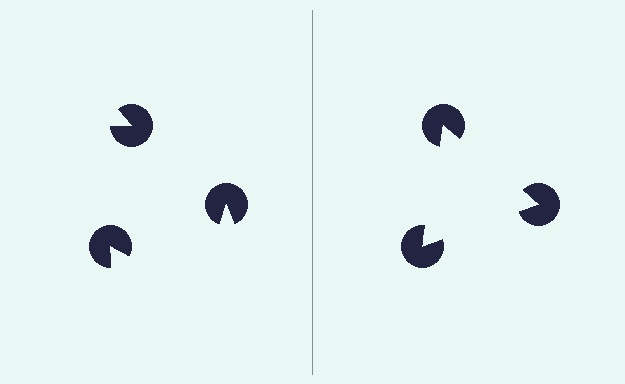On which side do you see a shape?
An illusory triangle appears on the right side. On the left side the wedge cuts are rotated, so no coherent shape forms.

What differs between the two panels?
The pac-man discs are positioned identically on both sides; only the wedge orientations differ. On the right they align to a triangle; on the left they are misaligned.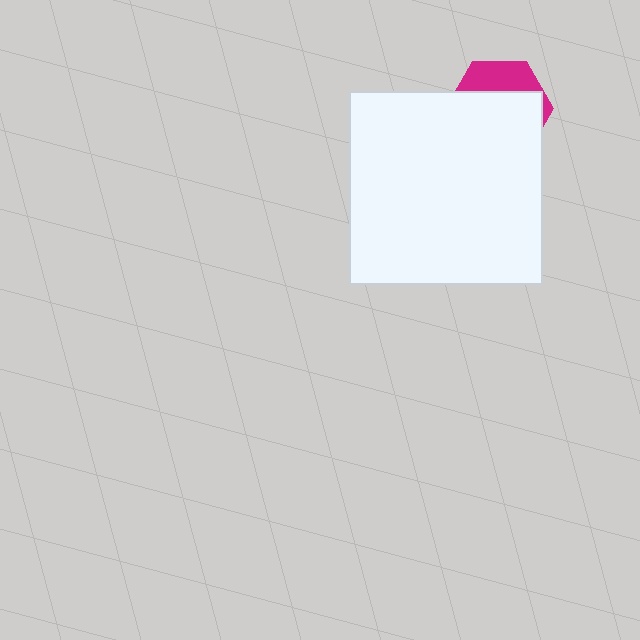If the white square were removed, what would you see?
You would see the complete magenta hexagon.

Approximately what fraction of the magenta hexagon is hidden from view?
Roughly 69% of the magenta hexagon is hidden behind the white square.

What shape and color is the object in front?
The object in front is a white square.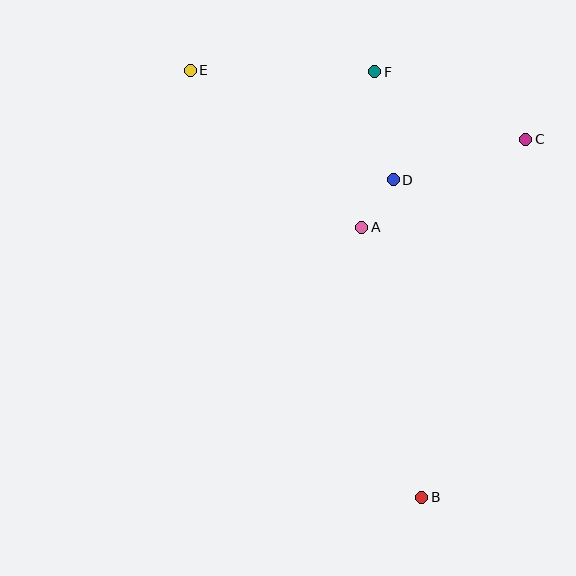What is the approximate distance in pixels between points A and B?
The distance between A and B is approximately 276 pixels.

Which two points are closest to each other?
Points A and D are closest to each other.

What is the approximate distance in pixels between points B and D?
The distance between B and D is approximately 319 pixels.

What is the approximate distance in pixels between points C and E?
The distance between C and E is approximately 343 pixels.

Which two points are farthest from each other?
Points B and E are farthest from each other.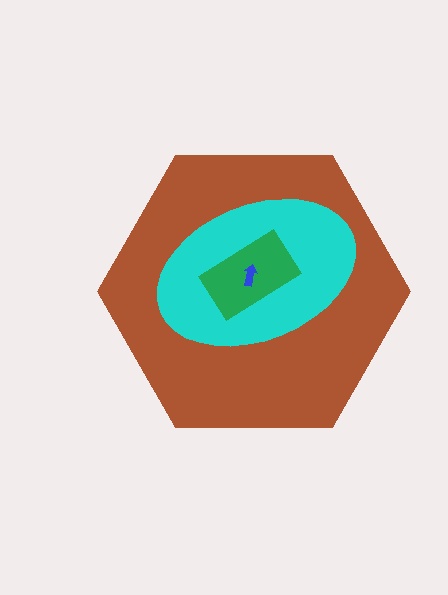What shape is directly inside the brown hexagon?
The cyan ellipse.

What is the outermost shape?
The brown hexagon.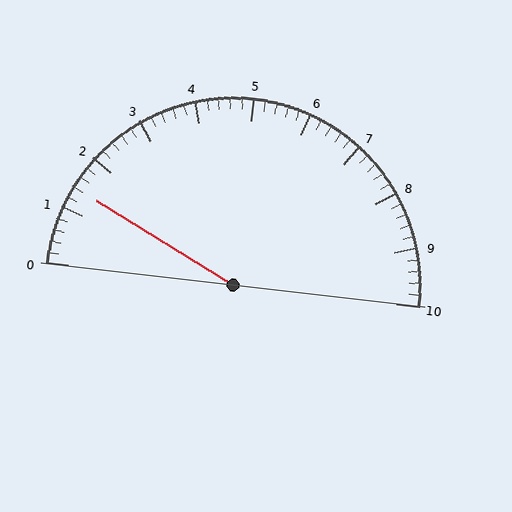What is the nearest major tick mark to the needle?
The nearest major tick mark is 1.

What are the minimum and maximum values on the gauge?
The gauge ranges from 0 to 10.